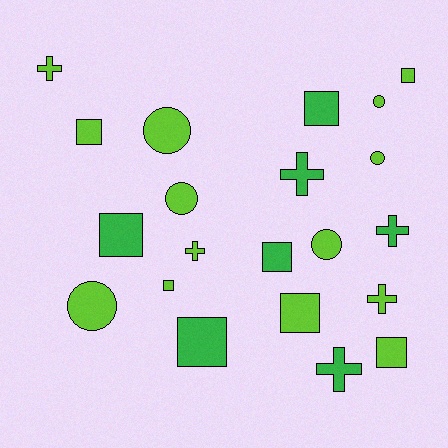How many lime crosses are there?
There are 3 lime crosses.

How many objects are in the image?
There are 21 objects.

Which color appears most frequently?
Lime, with 14 objects.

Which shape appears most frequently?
Square, with 9 objects.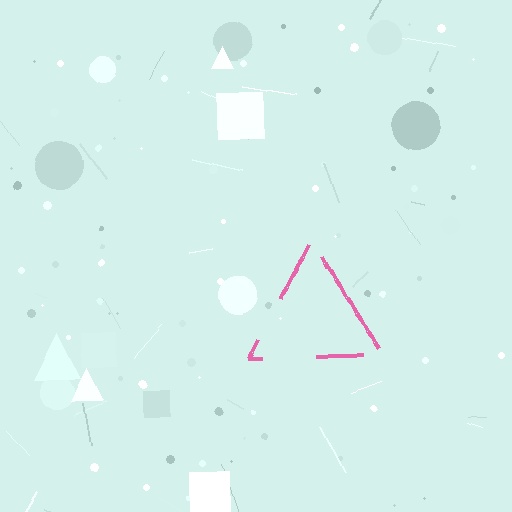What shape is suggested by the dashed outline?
The dashed outline suggests a triangle.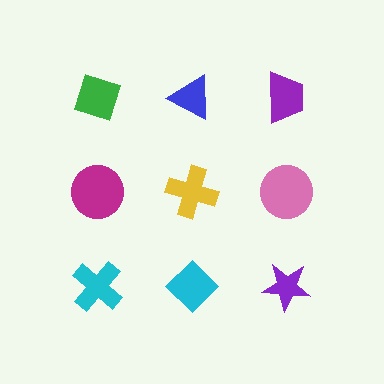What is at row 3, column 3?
A purple star.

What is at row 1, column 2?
A blue triangle.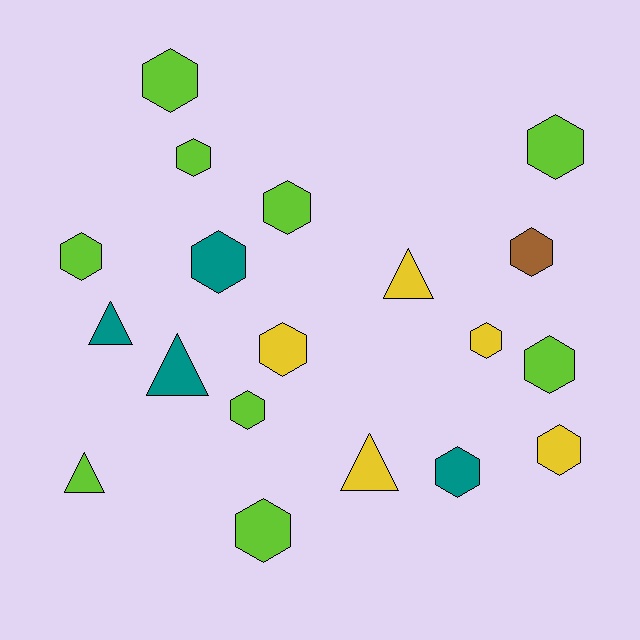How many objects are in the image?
There are 19 objects.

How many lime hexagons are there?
There are 8 lime hexagons.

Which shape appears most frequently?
Hexagon, with 14 objects.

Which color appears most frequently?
Lime, with 9 objects.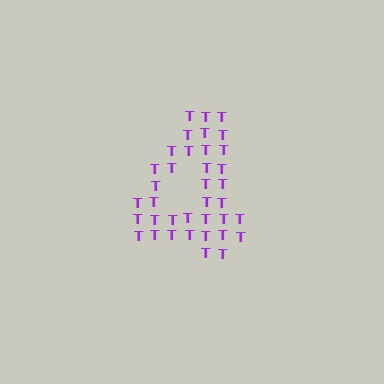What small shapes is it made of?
It is made of small letter T's.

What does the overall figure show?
The overall figure shows the digit 4.